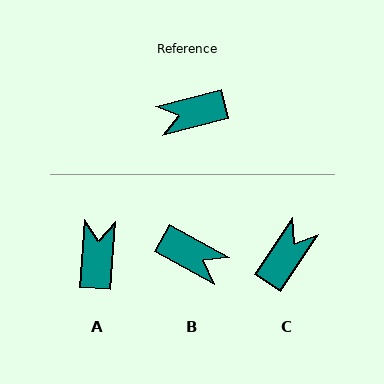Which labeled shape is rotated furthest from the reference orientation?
C, about 138 degrees away.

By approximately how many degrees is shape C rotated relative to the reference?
Approximately 138 degrees clockwise.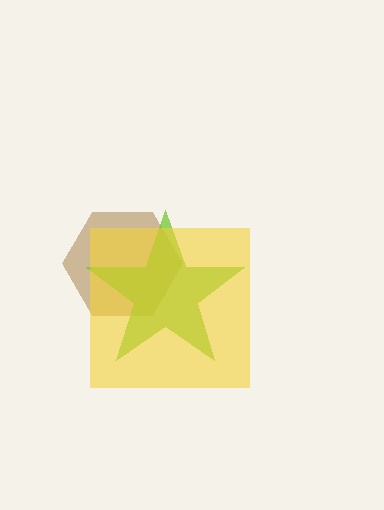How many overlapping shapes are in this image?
There are 3 overlapping shapes in the image.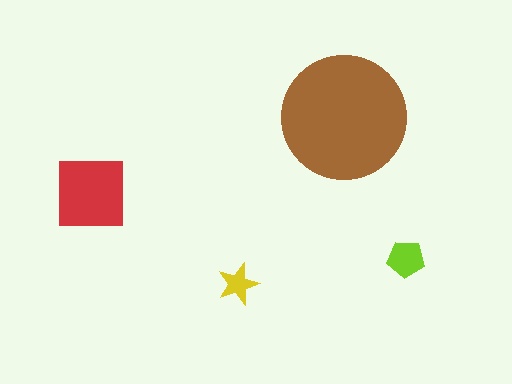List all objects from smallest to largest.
The yellow star, the lime pentagon, the red square, the brown circle.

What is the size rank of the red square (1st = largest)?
2nd.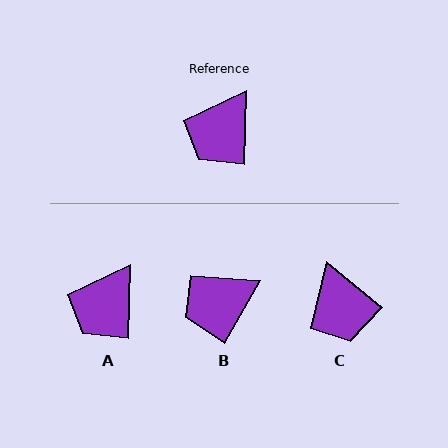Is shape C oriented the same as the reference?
No, it is off by about 51 degrees.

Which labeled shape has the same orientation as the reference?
A.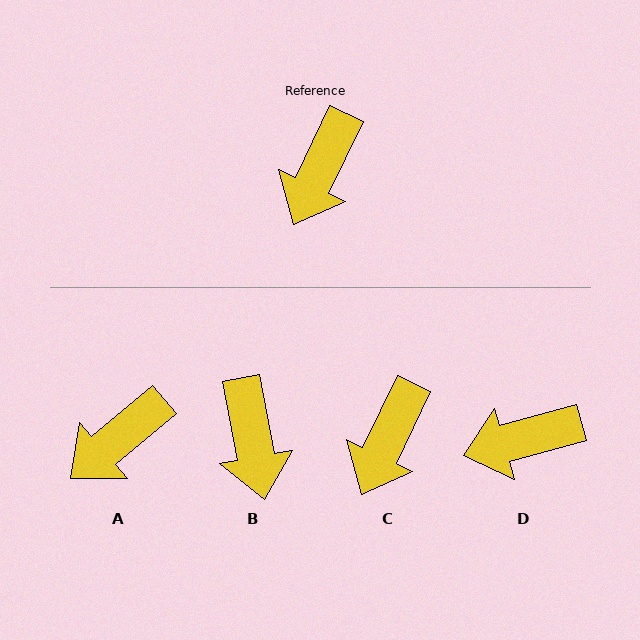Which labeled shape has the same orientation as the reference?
C.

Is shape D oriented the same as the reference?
No, it is off by about 49 degrees.